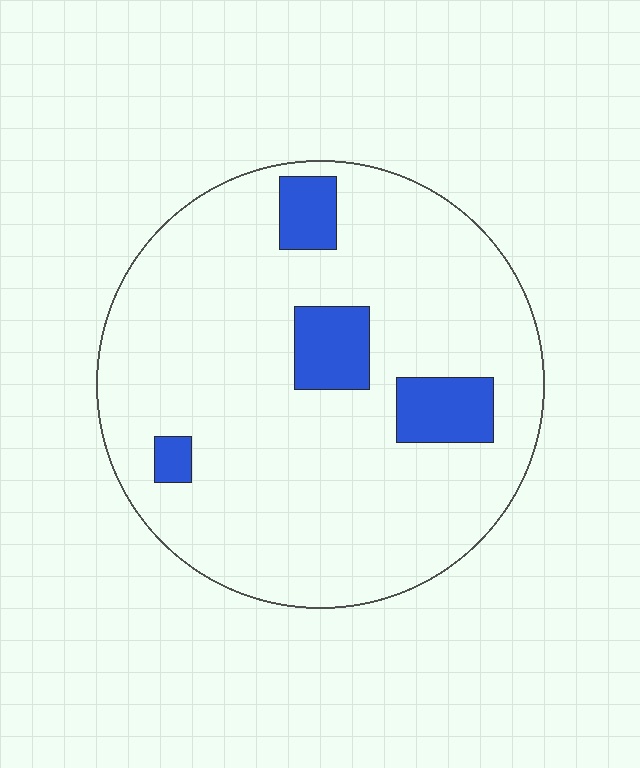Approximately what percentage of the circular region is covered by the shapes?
Approximately 10%.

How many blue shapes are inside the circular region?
4.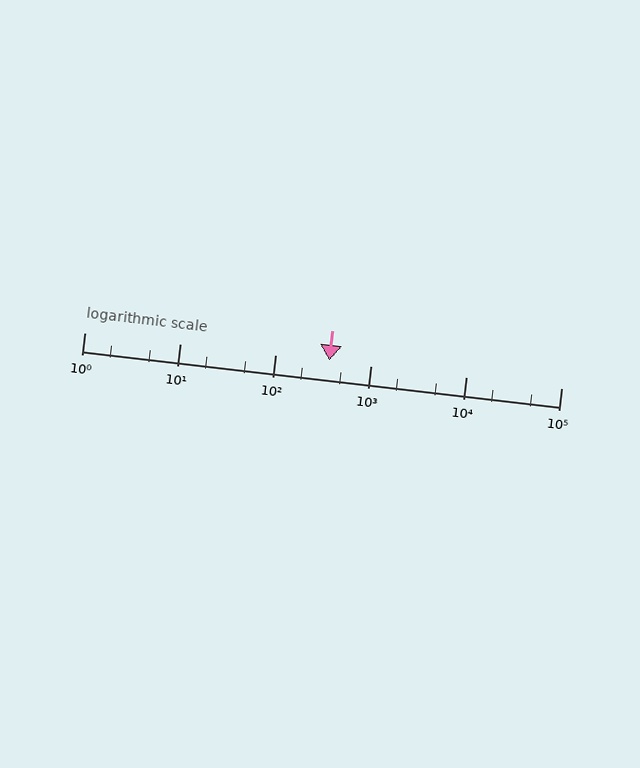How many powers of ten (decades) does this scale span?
The scale spans 5 decades, from 1 to 100000.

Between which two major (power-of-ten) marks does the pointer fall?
The pointer is between 100 and 1000.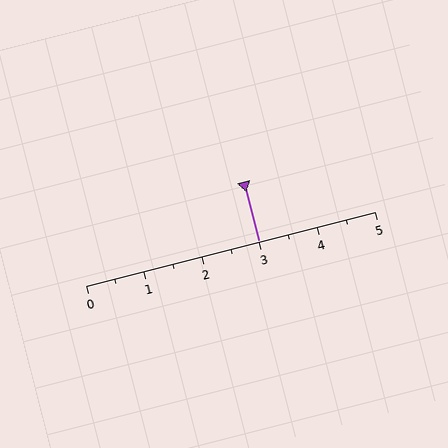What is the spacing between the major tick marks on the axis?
The major ticks are spaced 1 apart.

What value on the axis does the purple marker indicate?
The marker indicates approximately 3.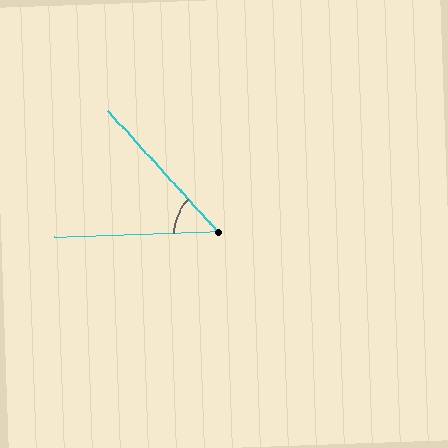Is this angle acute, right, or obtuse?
It is acute.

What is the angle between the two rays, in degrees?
Approximately 49 degrees.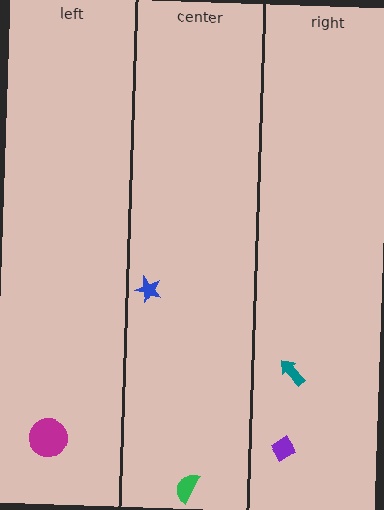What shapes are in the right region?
The teal arrow, the purple diamond.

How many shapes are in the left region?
1.